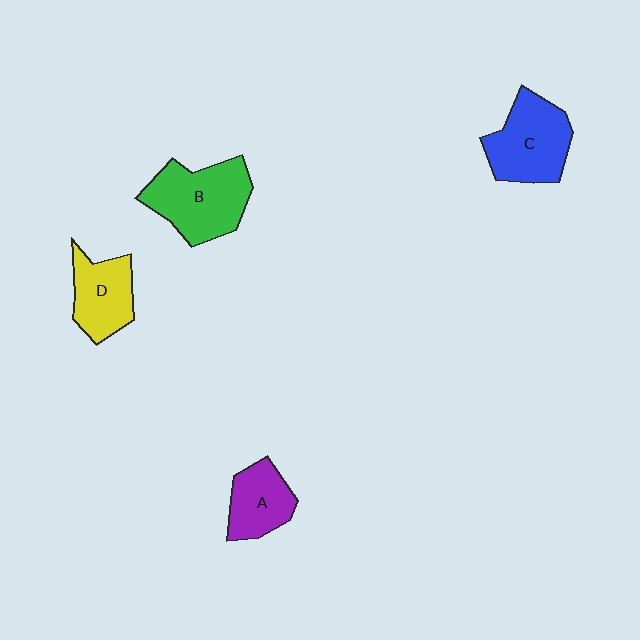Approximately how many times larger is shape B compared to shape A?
Approximately 1.6 times.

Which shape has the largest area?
Shape B (green).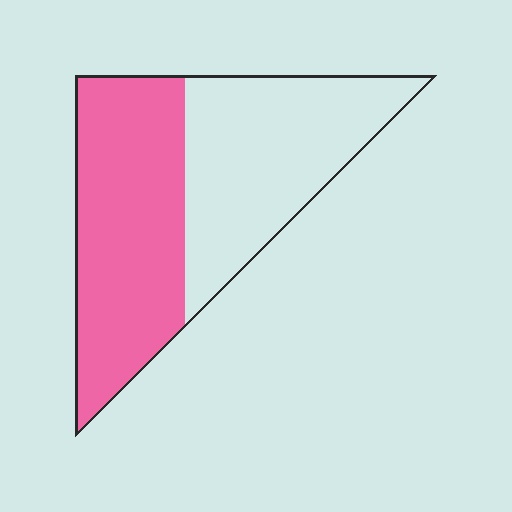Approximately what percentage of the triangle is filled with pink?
Approximately 50%.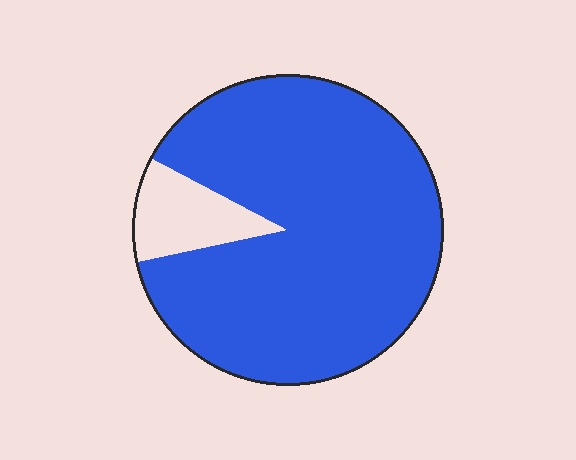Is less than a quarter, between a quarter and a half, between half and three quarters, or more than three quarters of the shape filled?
More than three quarters.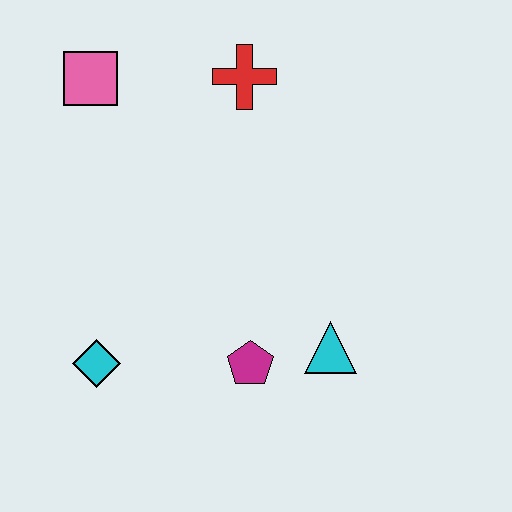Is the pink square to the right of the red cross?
No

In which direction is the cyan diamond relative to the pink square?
The cyan diamond is below the pink square.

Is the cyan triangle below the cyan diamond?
No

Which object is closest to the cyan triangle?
The magenta pentagon is closest to the cyan triangle.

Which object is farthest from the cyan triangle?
The pink square is farthest from the cyan triangle.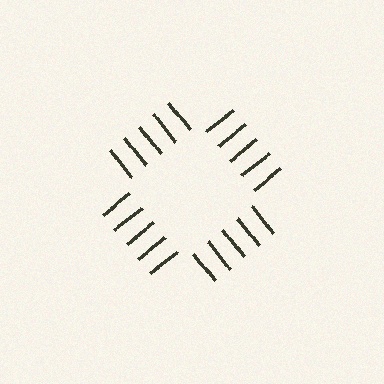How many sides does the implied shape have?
4 sides — the line-ends trace a square.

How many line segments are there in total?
20 — 5 along each of the 4 edges.